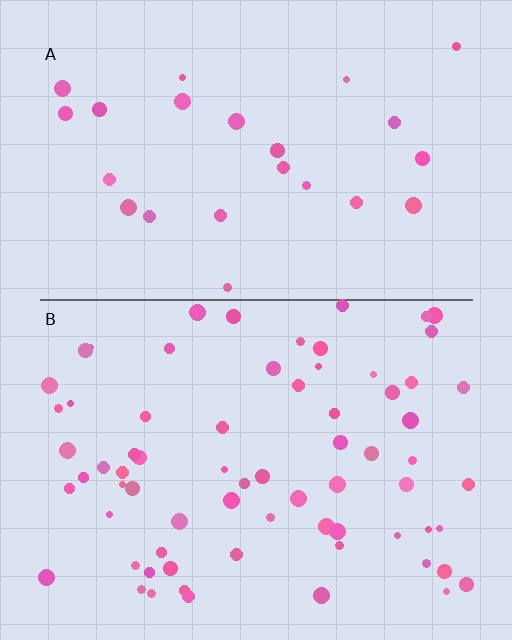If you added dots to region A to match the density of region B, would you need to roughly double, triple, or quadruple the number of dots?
Approximately triple.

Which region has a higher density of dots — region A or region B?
B (the bottom).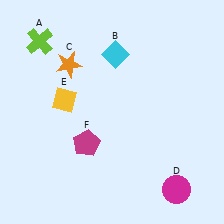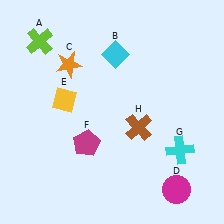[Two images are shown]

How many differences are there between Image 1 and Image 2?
There are 2 differences between the two images.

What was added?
A cyan cross (G), a brown cross (H) were added in Image 2.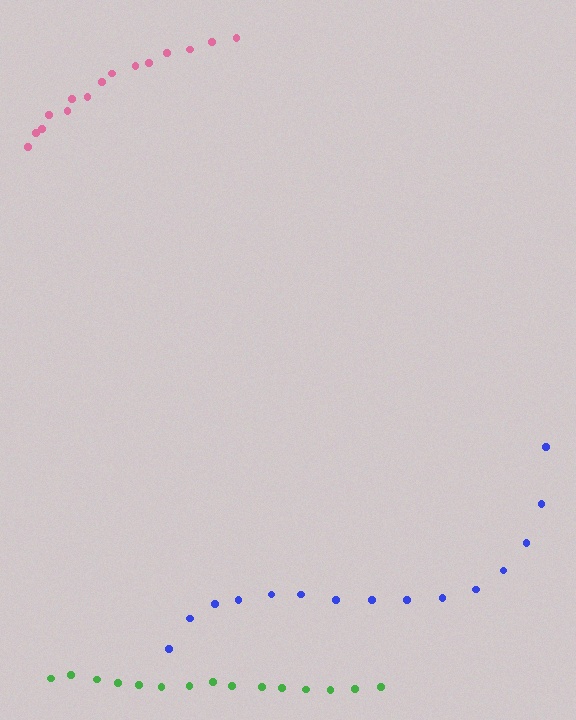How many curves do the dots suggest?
There are 3 distinct paths.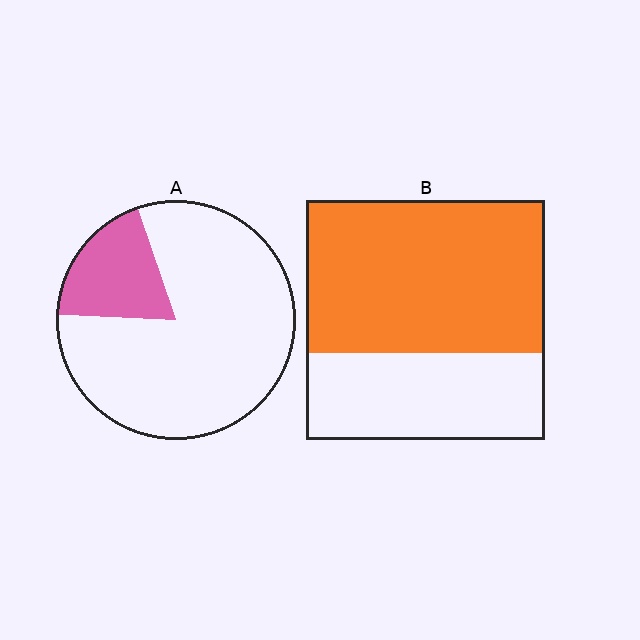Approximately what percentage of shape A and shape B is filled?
A is approximately 20% and B is approximately 65%.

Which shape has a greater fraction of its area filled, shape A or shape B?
Shape B.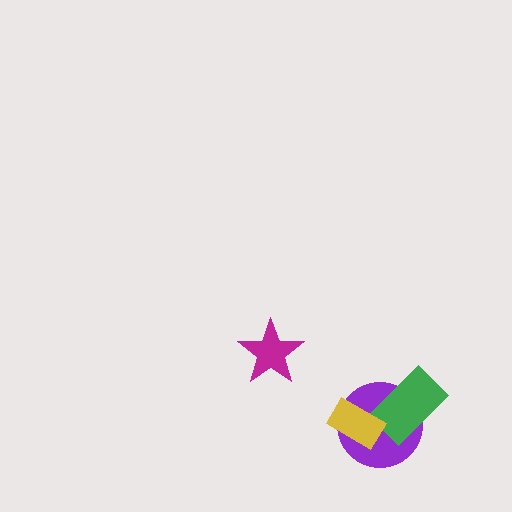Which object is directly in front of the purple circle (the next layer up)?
The green rectangle is directly in front of the purple circle.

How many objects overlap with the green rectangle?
1 object overlaps with the green rectangle.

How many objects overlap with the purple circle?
2 objects overlap with the purple circle.